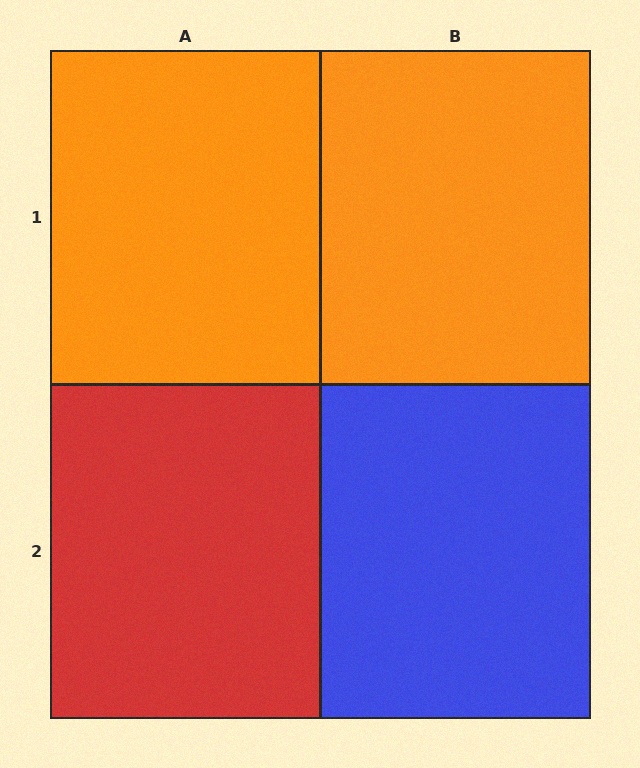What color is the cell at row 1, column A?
Orange.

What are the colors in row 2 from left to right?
Red, blue.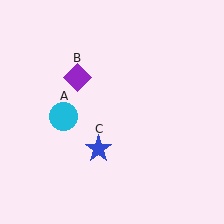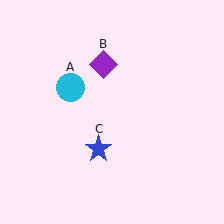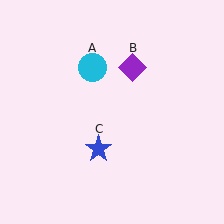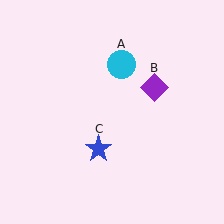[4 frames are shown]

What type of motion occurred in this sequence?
The cyan circle (object A), purple diamond (object B) rotated clockwise around the center of the scene.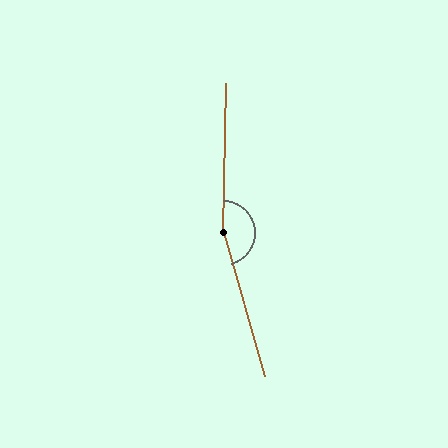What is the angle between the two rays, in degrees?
Approximately 163 degrees.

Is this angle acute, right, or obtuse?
It is obtuse.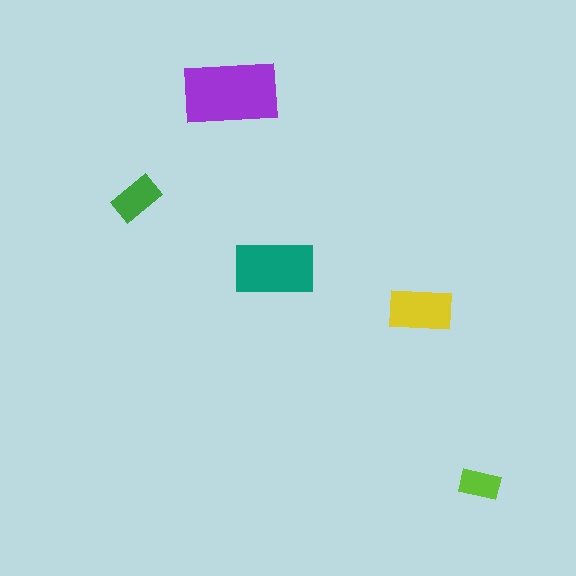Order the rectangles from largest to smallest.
the purple one, the teal one, the yellow one, the green one, the lime one.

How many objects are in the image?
There are 5 objects in the image.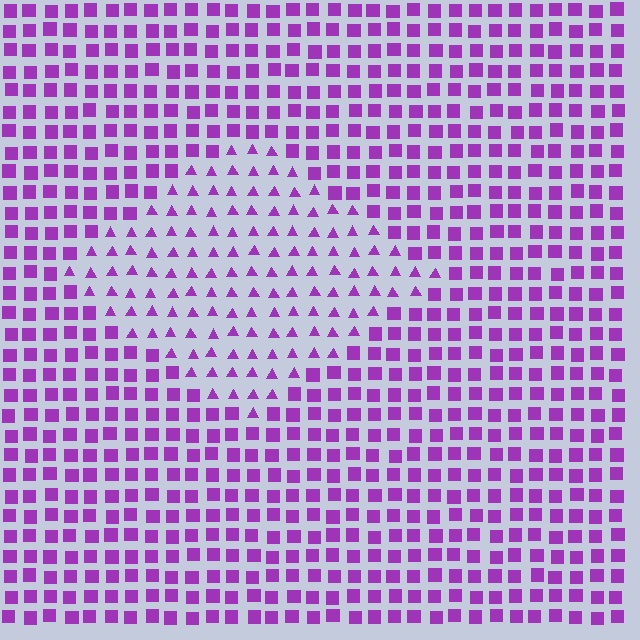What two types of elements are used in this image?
The image uses triangles inside the diamond region and squares outside it.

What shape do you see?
I see a diamond.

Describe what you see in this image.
The image is filled with small purple elements arranged in a uniform grid. A diamond-shaped region contains triangles, while the surrounding area contains squares. The boundary is defined purely by the change in element shape.